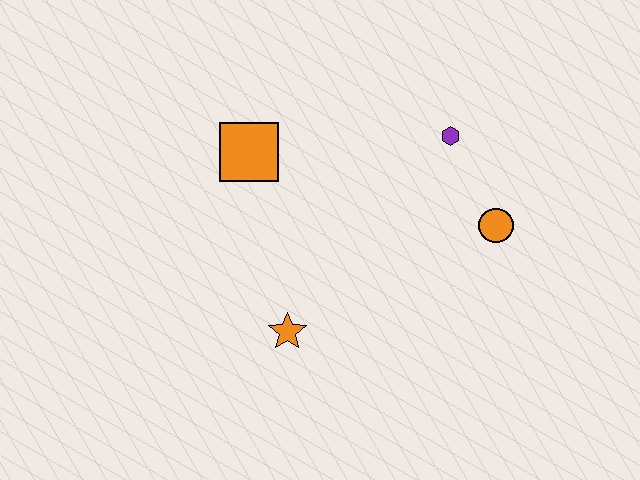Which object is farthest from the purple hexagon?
The orange star is farthest from the purple hexagon.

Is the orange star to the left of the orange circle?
Yes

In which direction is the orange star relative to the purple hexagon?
The orange star is below the purple hexagon.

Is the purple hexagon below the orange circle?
No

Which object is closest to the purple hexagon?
The orange circle is closest to the purple hexagon.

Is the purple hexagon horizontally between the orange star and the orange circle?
Yes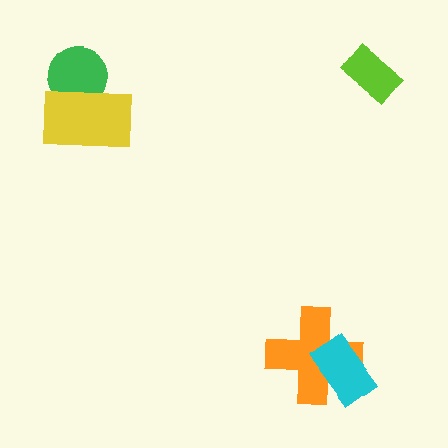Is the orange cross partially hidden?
Yes, it is partially covered by another shape.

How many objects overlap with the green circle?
1 object overlaps with the green circle.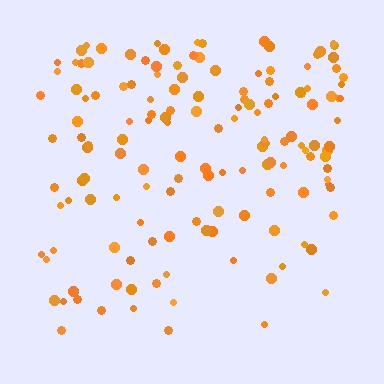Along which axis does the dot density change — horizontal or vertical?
Vertical.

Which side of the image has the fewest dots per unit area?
The bottom.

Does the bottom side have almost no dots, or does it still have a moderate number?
Still a moderate number, just noticeably fewer than the top.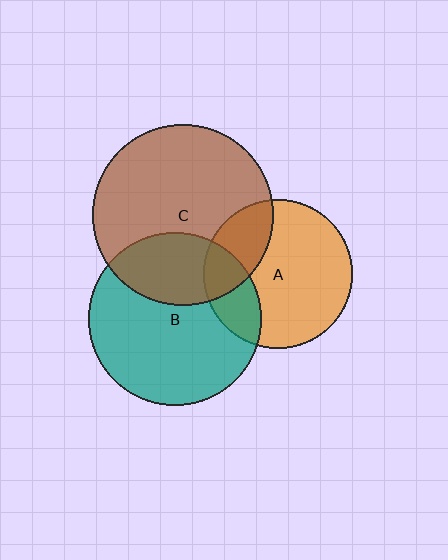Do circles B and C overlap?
Yes.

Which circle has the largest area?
Circle C (brown).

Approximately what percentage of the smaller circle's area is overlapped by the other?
Approximately 30%.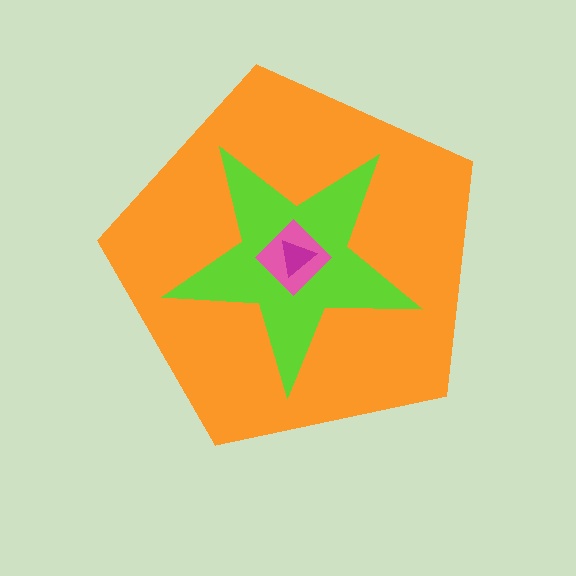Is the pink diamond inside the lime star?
Yes.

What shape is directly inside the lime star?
The pink diamond.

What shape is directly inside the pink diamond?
The magenta triangle.